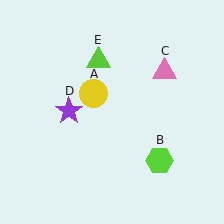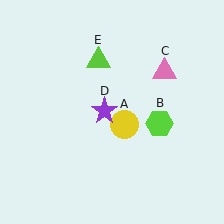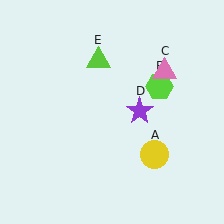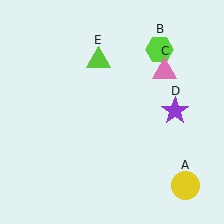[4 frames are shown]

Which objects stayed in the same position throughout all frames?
Pink triangle (object C) and lime triangle (object E) remained stationary.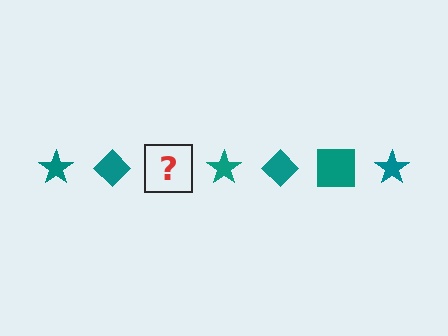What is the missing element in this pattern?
The missing element is a teal square.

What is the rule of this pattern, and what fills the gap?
The rule is that the pattern cycles through star, diamond, square shapes in teal. The gap should be filled with a teal square.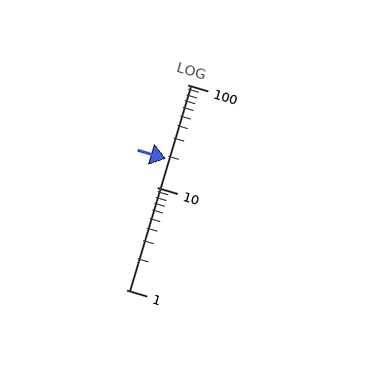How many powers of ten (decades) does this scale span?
The scale spans 2 decades, from 1 to 100.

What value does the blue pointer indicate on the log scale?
The pointer indicates approximately 19.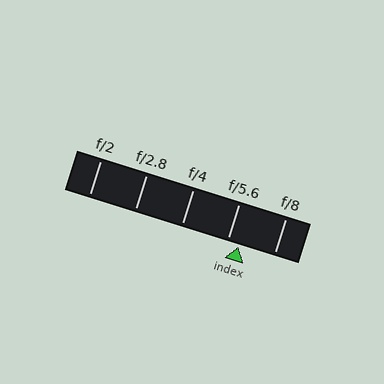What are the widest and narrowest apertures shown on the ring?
The widest aperture shown is f/2 and the narrowest is f/8.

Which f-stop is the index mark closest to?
The index mark is closest to f/5.6.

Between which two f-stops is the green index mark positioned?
The index mark is between f/5.6 and f/8.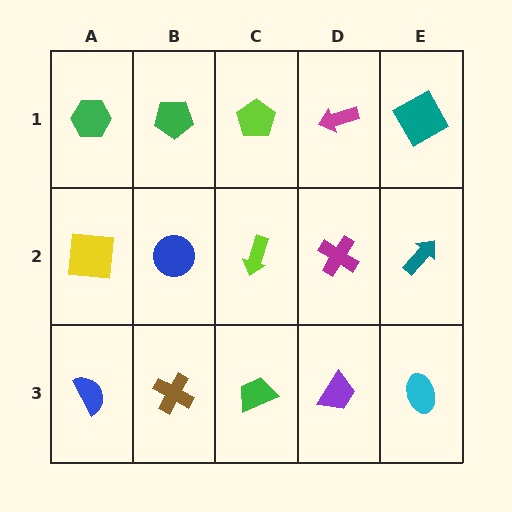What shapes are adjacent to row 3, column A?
A yellow square (row 2, column A), a brown cross (row 3, column B).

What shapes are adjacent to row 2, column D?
A magenta arrow (row 1, column D), a purple trapezoid (row 3, column D), a lime arrow (row 2, column C), a teal arrow (row 2, column E).